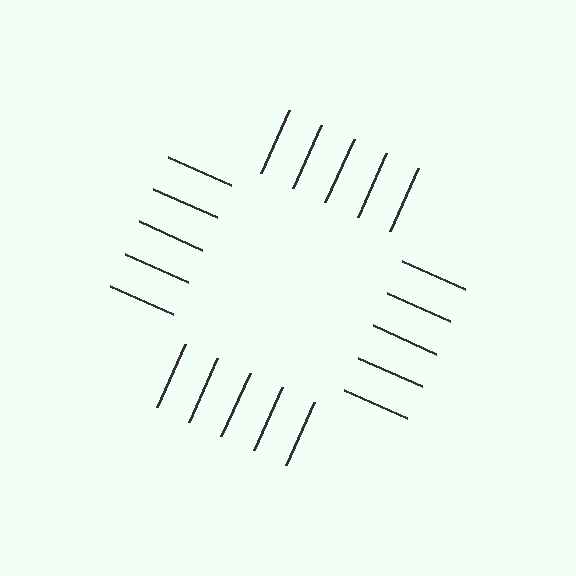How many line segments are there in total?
20 — 5 along each of the 4 edges.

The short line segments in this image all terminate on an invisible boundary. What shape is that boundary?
An illusory square — the line segments terminate on its edges but no continuous stroke is drawn.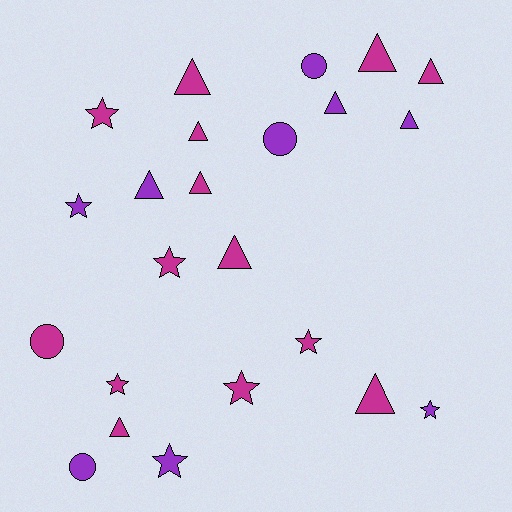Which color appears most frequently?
Magenta, with 14 objects.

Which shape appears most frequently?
Triangle, with 11 objects.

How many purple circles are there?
There are 3 purple circles.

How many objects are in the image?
There are 23 objects.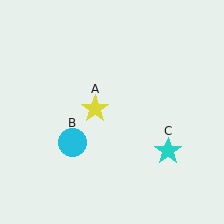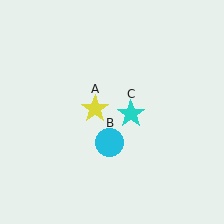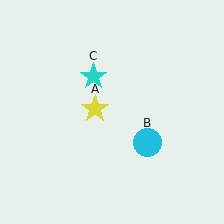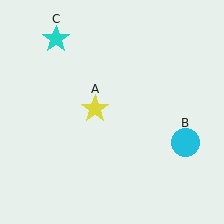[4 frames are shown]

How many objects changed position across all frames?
2 objects changed position: cyan circle (object B), cyan star (object C).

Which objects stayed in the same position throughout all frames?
Yellow star (object A) remained stationary.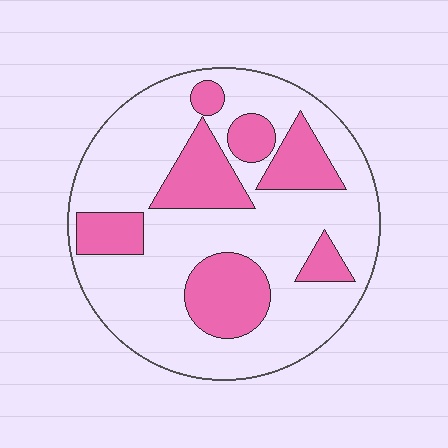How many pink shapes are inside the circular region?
7.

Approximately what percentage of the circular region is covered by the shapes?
Approximately 30%.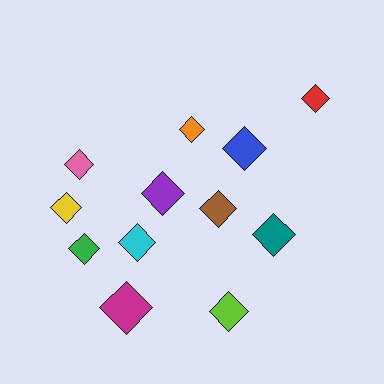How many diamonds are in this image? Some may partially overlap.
There are 12 diamonds.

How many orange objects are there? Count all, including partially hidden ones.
There is 1 orange object.